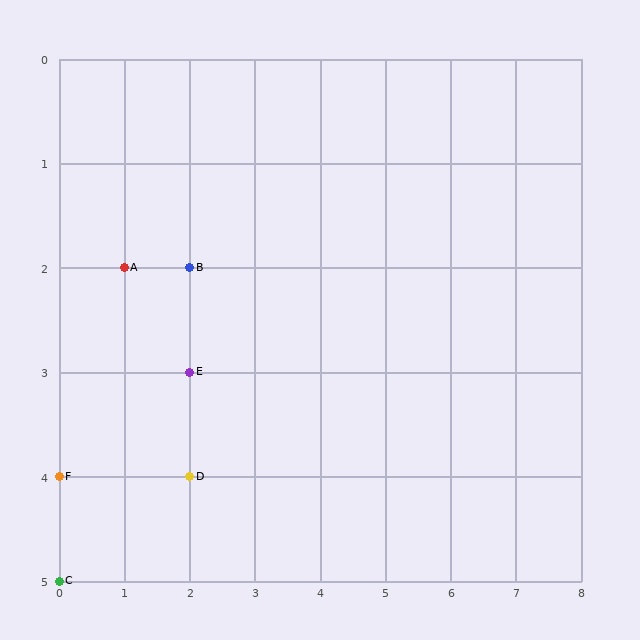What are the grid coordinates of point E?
Point E is at grid coordinates (2, 3).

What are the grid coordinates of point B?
Point B is at grid coordinates (2, 2).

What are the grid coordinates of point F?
Point F is at grid coordinates (0, 4).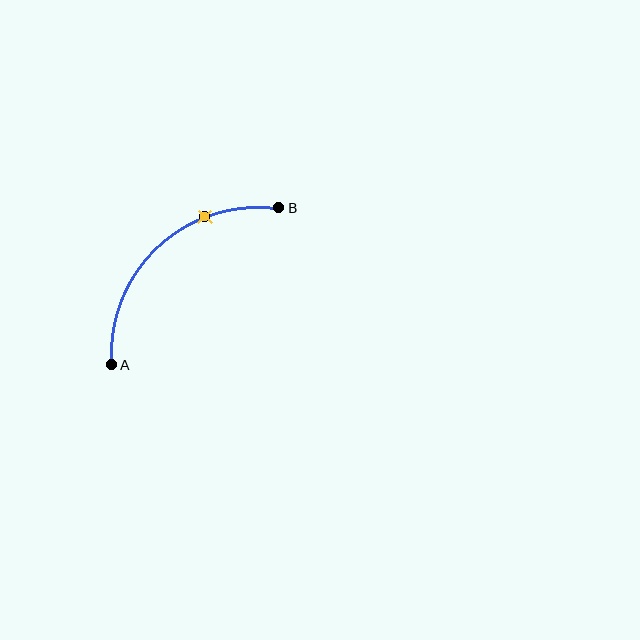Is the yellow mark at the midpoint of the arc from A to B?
No. The yellow mark lies on the arc but is closer to endpoint B. The arc midpoint would be at the point on the curve equidistant along the arc from both A and B.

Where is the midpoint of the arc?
The arc midpoint is the point on the curve farthest from the straight line joining A and B. It sits above and to the left of that line.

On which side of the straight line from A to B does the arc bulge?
The arc bulges above and to the left of the straight line connecting A and B.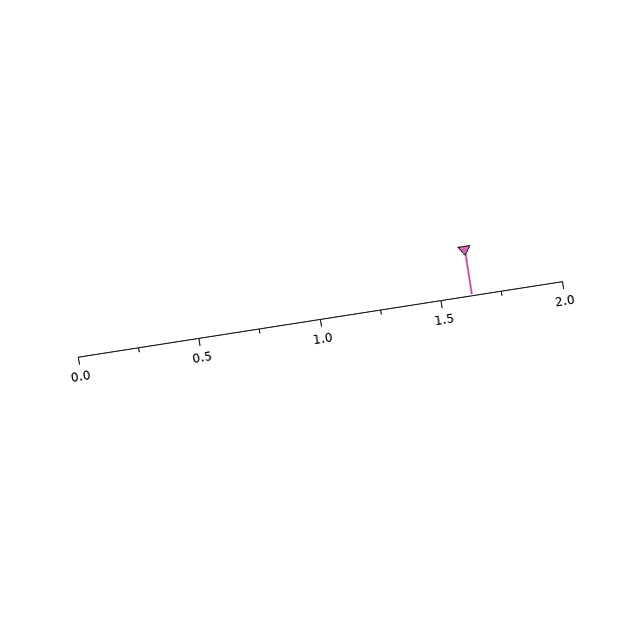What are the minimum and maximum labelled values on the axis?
The axis runs from 0.0 to 2.0.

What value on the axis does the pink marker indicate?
The marker indicates approximately 1.62.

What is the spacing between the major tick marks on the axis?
The major ticks are spaced 0.5 apart.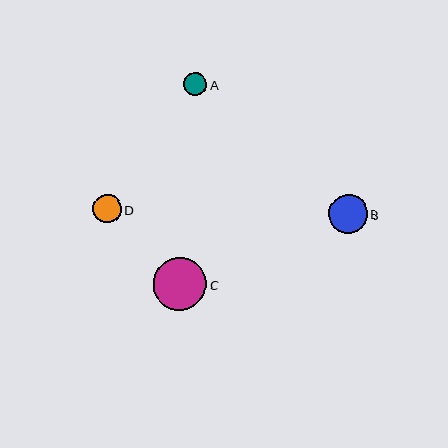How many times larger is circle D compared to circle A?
Circle D is approximately 1.2 times the size of circle A.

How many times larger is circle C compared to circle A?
Circle C is approximately 2.3 times the size of circle A.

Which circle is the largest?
Circle C is the largest with a size of approximately 53 pixels.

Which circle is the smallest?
Circle A is the smallest with a size of approximately 23 pixels.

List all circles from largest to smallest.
From largest to smallest: C, B, D, A.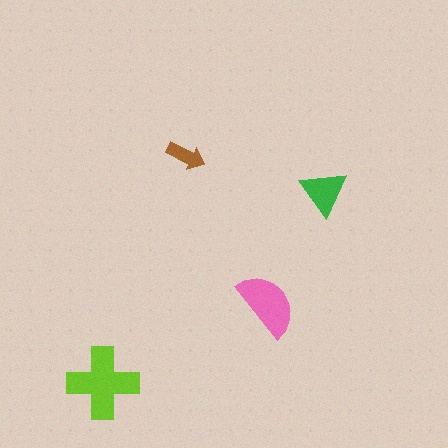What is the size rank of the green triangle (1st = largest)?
3rd.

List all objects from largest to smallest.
The lime cross, the pink semicircle, the green triangle, the brown arrow.